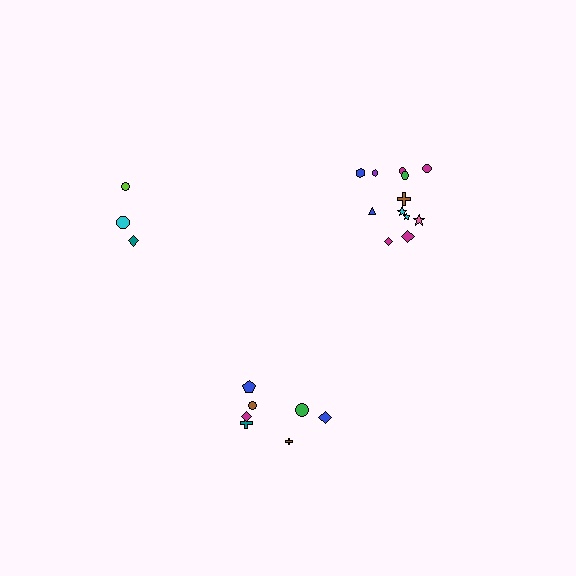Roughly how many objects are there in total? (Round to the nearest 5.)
Roughly 20 objects in total.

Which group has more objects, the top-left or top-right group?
The top-right group.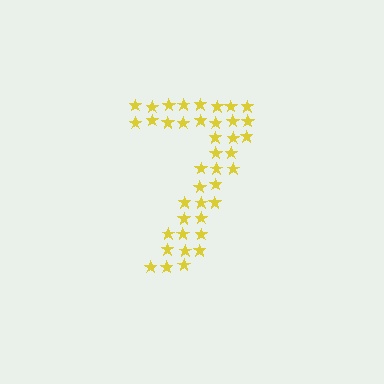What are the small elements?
The small elements are stars.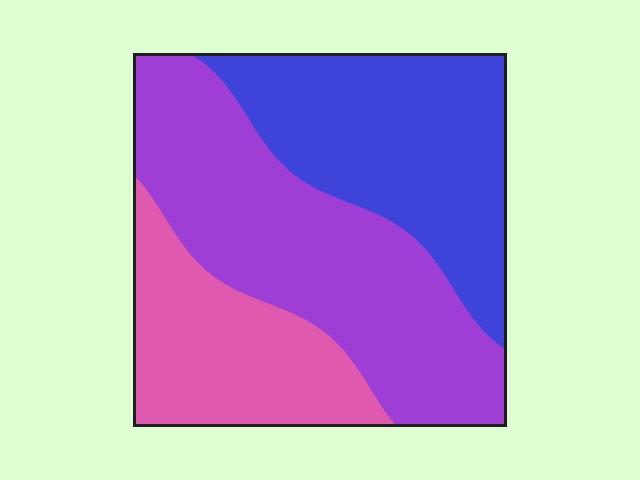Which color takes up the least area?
Pink, at roughly 25%.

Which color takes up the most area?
Purple, at roughly 45%.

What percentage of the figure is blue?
Blue covers about 35% of the figure.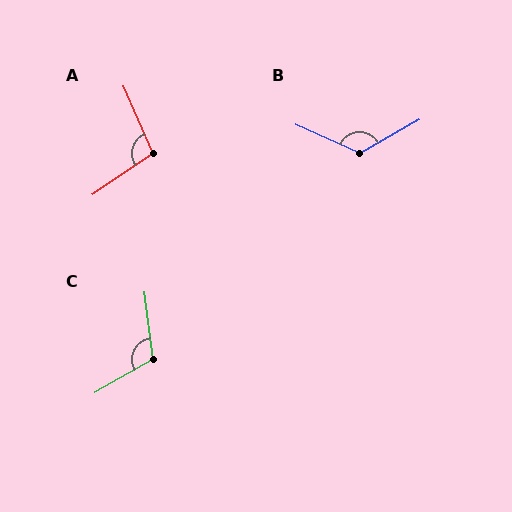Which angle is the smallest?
A, at approximately 100 degrees.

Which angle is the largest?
B, at approximately 126 degrees.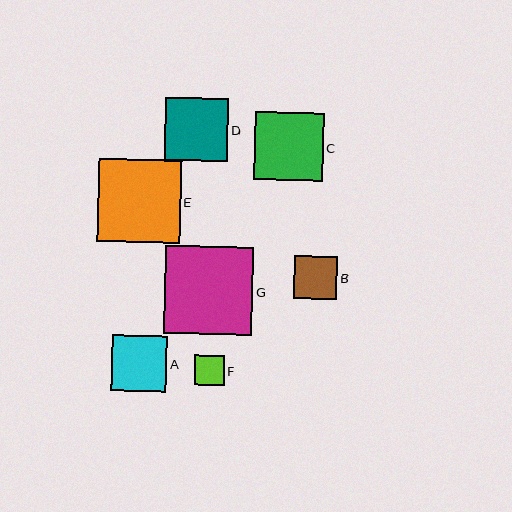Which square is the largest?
Square G is the largest with a size of approximately 88 pixels.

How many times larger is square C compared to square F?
Square C is approximately 2.3 times the size of square F.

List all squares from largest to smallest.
From largest to smallest: G, E, C, D, A, B, F.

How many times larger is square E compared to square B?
Square E is approximately 1.9 times the size of square B.